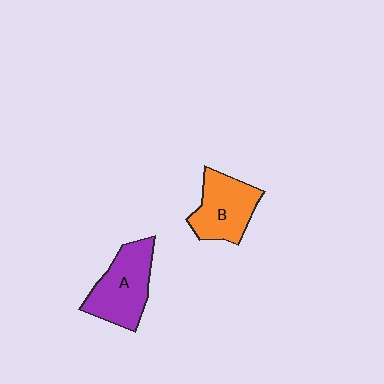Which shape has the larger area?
Shape A (purple).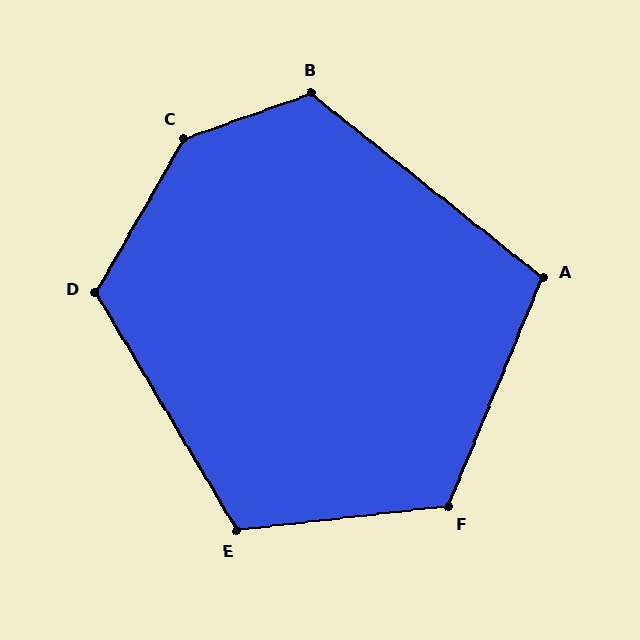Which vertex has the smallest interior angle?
A, at approximately 106 degrees.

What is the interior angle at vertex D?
Approximately 119 degrees (obtuse).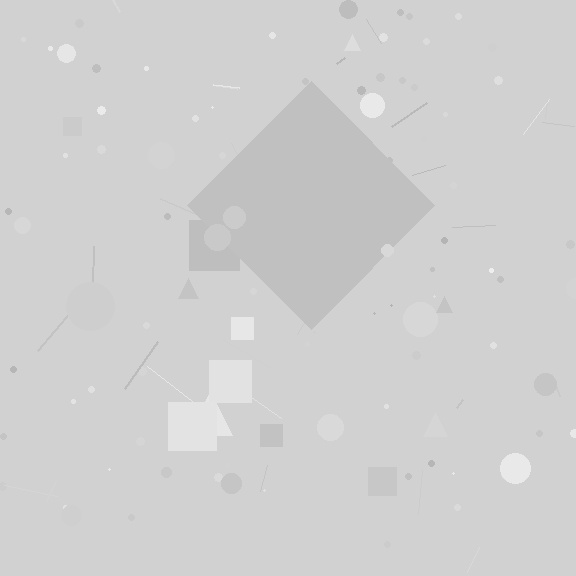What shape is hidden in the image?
A diamond is hidden in the image.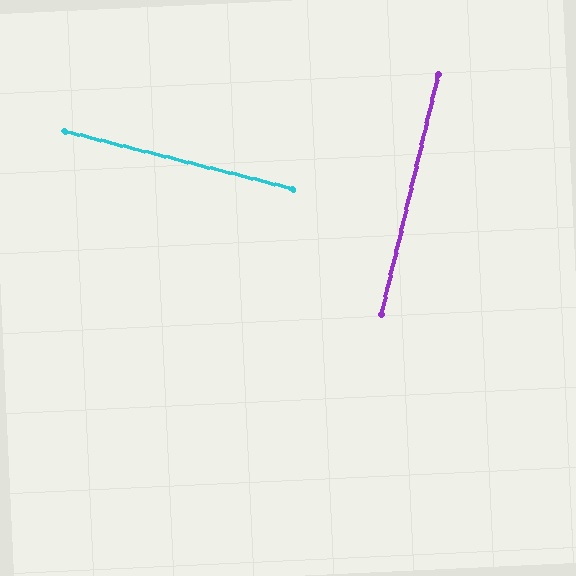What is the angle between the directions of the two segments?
Approximately 89 degrees.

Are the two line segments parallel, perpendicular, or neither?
Perpendicular — they meet at approximately 89°.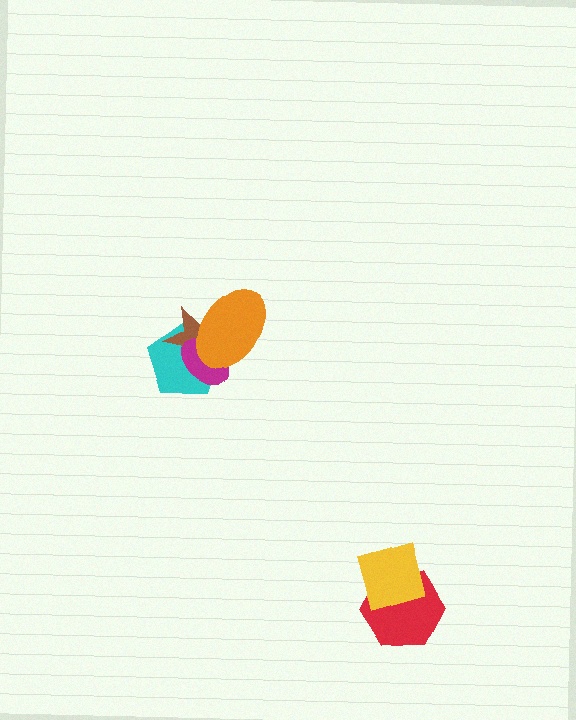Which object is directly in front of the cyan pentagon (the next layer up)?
The brown star is directly in front of the cyan pentagon.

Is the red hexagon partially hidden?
Yes, it is partially covered by another shape.